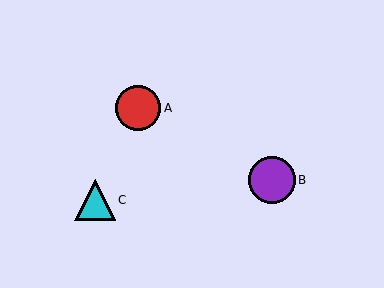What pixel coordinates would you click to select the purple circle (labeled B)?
Click at (272, 180) to select the purple circle B.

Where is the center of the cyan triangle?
The center of the cyan triangle is at (95, 200).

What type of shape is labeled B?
Shape B is a purple circle.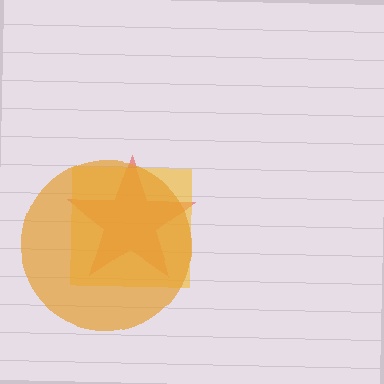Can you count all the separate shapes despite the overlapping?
Yes, there are 3 separate shapes.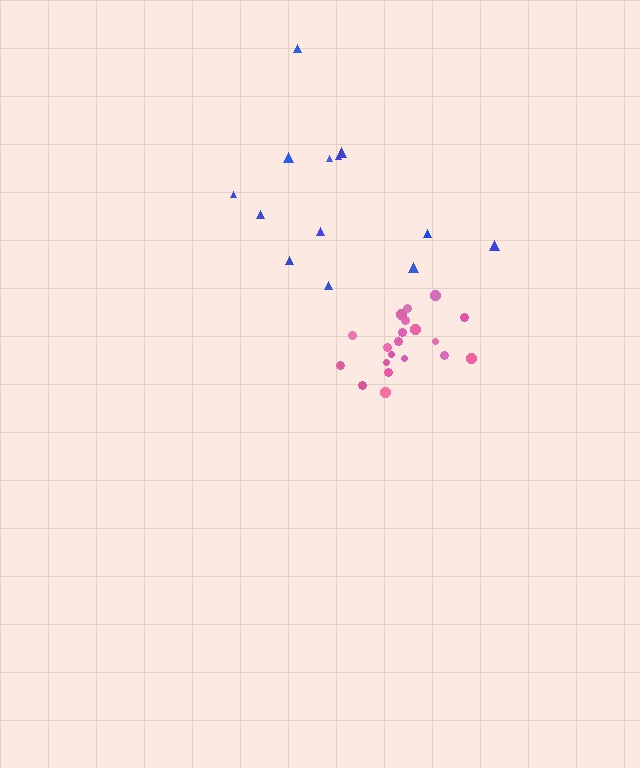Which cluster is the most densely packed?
Pink.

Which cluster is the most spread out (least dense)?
Blue.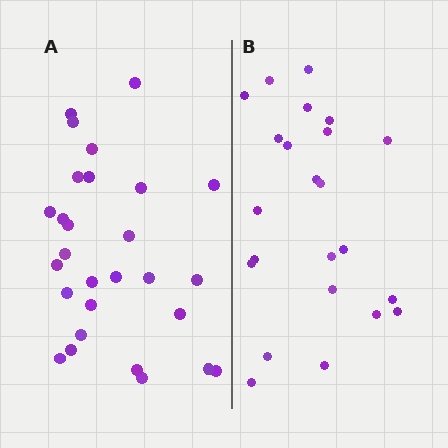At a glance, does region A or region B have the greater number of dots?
Region A (the left region) has more dots.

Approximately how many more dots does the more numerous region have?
Region A has about 5 more dots than region B.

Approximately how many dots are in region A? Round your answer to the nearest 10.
About 30 dots. (The exact count is 28, which rounds to 30.)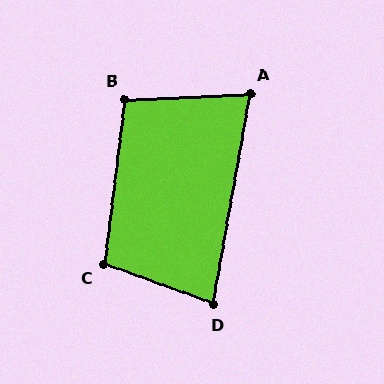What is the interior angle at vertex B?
Approximately 100 degrees (obtuse).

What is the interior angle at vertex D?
Approximately 80 degrees (acute).